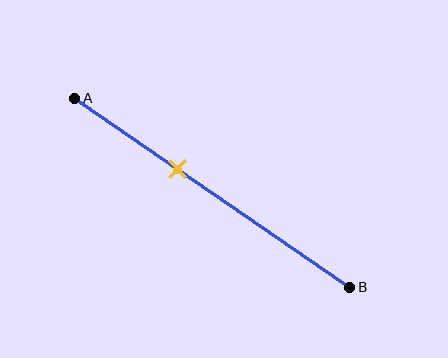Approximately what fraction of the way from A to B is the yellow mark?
The yellow mark is approximately 40% of the way from A to B.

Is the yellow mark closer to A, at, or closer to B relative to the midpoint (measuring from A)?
The yellow mark is closer to point A than the midpoint of segment AB.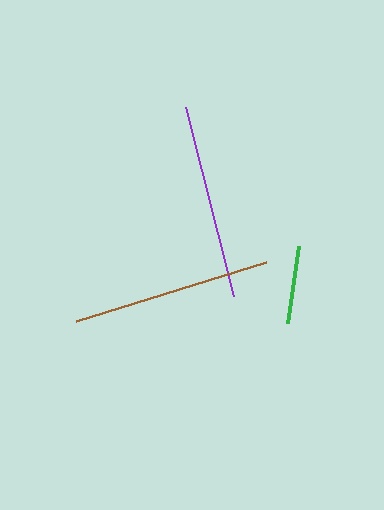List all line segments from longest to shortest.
From longest to shortest: brown, purple, green.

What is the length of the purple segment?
The purple segment is approximately 195 pixels long.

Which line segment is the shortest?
The green line is the shortest at approximately 78 pixels.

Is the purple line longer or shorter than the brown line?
The brown line is longer than the purple line.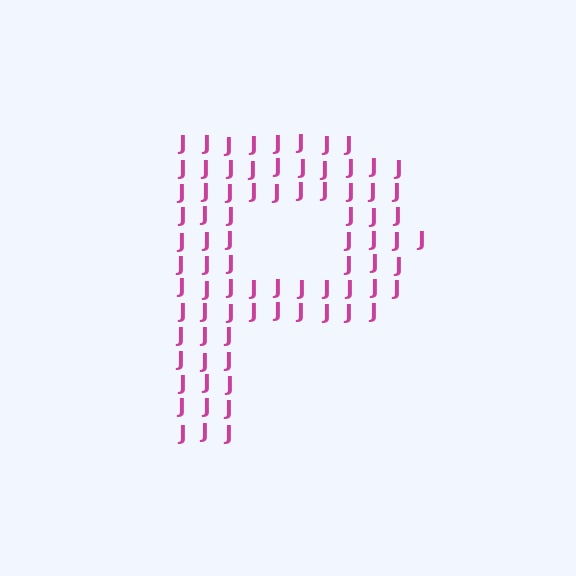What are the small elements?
The small elements are letter J's.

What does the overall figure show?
The overall figure shows the letter P.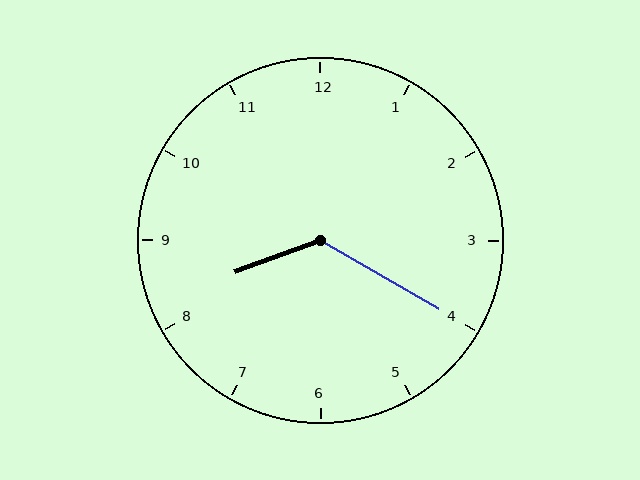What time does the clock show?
8:20.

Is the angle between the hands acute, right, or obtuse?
It is obtuse.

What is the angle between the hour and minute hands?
Approximately 130 degrees.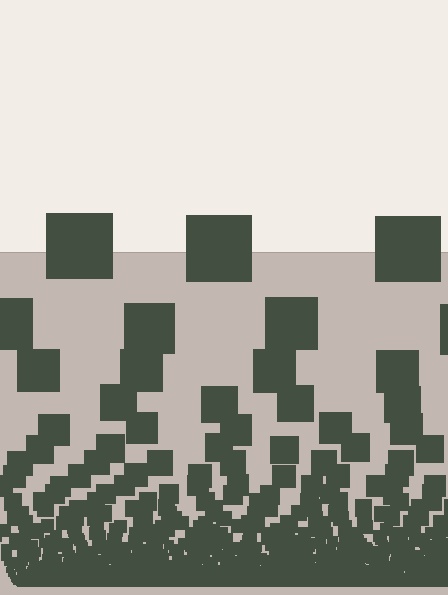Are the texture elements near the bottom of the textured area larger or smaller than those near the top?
Smaller. The gradient is inverted — elements near the bottom are smaller and denser.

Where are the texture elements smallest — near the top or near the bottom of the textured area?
Near the bottom.